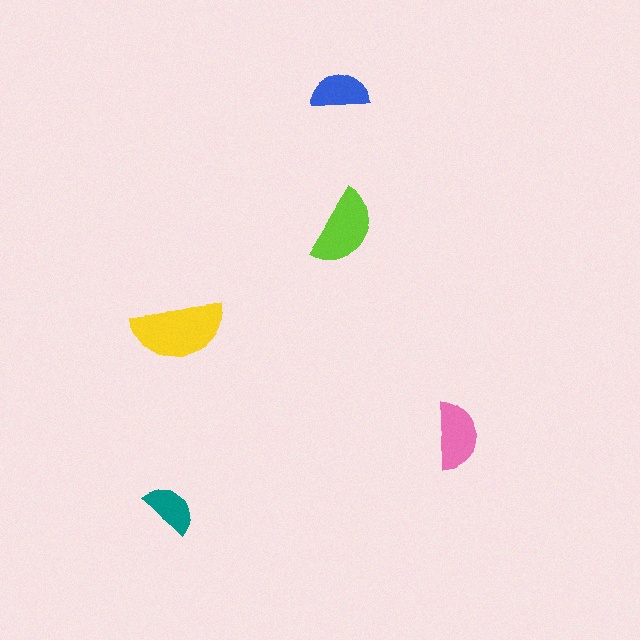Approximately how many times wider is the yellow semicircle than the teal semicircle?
About 1.5 times wider.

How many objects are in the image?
There are 5 objects in the image.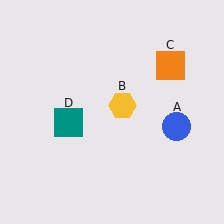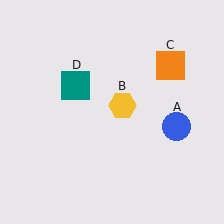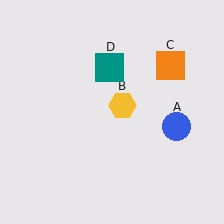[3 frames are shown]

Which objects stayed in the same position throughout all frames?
Blue circle (object A) and yellow hexagon (object B) and orange square (object C) remained stationary.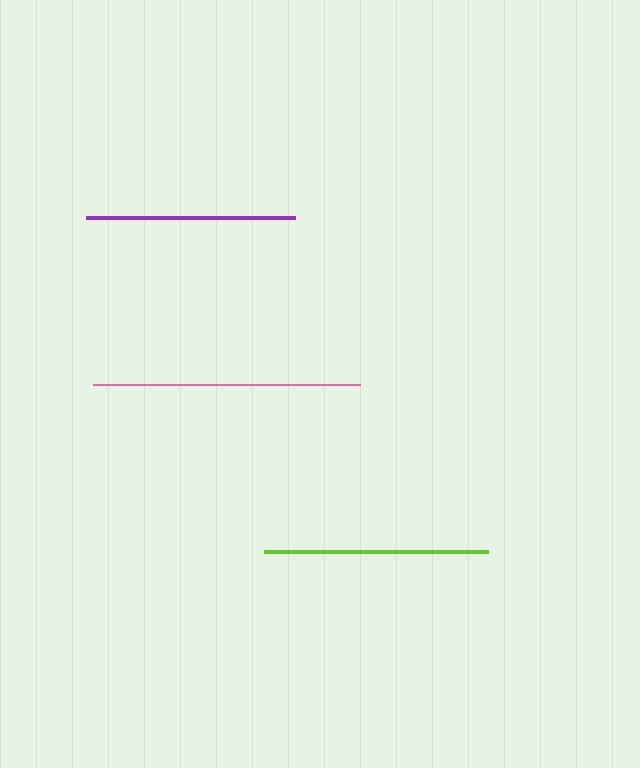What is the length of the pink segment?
The pink segment is approximately 267 pixels long.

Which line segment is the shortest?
The purple line is the shortest at approximately 209 pixels.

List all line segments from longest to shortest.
From longest to shortest: pink, lime, purple.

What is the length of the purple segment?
The purple segment is approximately 209 pixels long.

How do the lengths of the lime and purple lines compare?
The lime and purple lines are approximately the same length.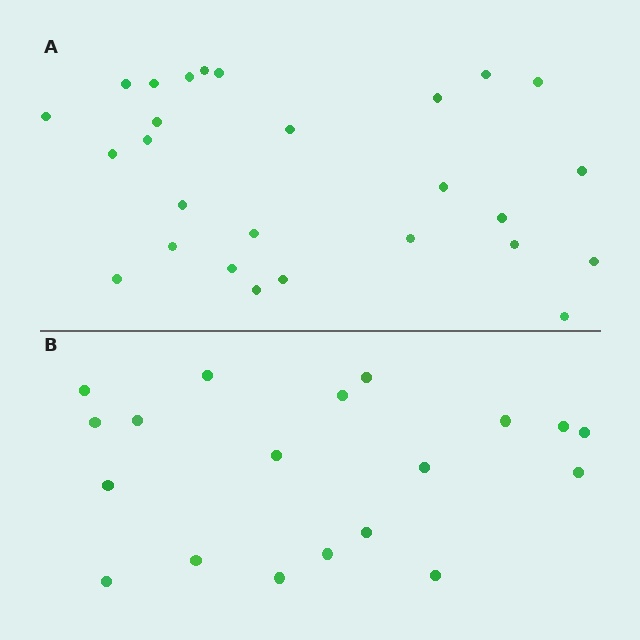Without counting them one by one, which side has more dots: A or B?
Region A (the top region) has more dots.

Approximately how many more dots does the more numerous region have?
Region A has roughly 8 or so more dots than region B.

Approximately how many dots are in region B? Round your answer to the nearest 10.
About 20 dots. (The exact count is 19, which rounds to 20.)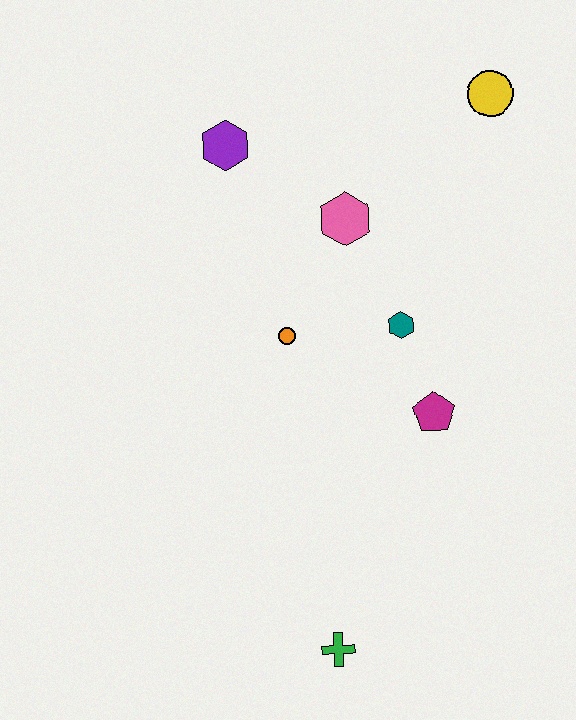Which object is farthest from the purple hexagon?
The green cross is farthest from the purple hexagon.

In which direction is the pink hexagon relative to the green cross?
The pink hexagon is above the green cross.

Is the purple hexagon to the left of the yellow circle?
Yes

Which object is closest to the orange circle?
The teal hexagon is closest to the orange circle.